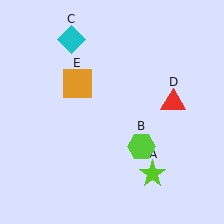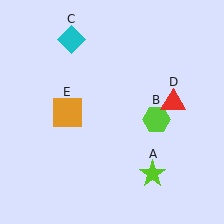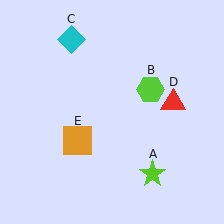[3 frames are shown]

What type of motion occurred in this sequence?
The lime hexagon (object B), orange square (object E) rotated counterclockwise around the center of the scene.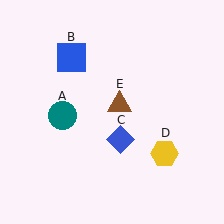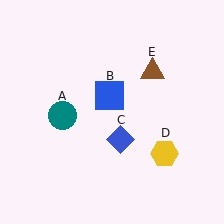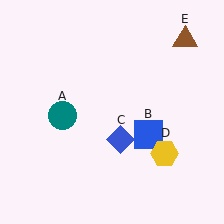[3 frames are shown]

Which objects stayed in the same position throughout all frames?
Teal circle (object A) and blue diamond (object C) and yellow hexagon (object D) remained stationary.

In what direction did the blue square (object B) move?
The blue square (object B) moved down and to the right.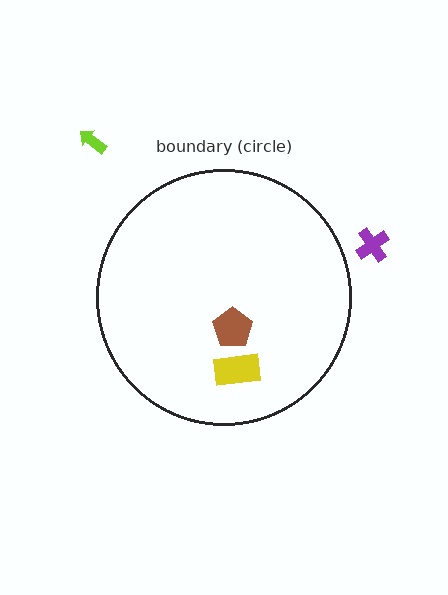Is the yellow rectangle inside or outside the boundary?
Inside.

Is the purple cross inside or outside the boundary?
Outside.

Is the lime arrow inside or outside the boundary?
Outside.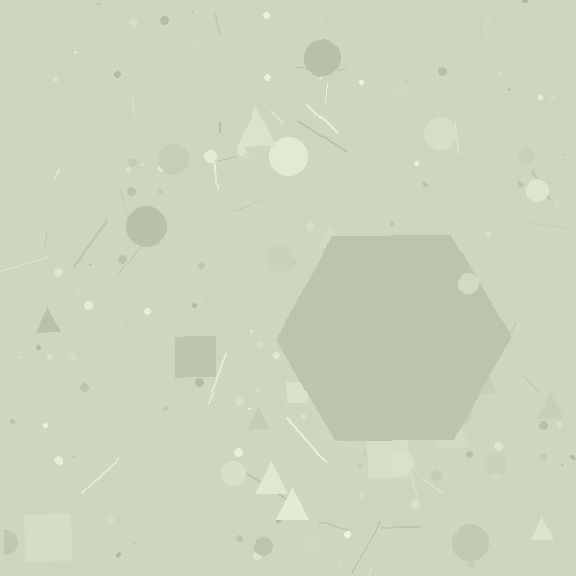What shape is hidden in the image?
A hexagon is hidden in the image.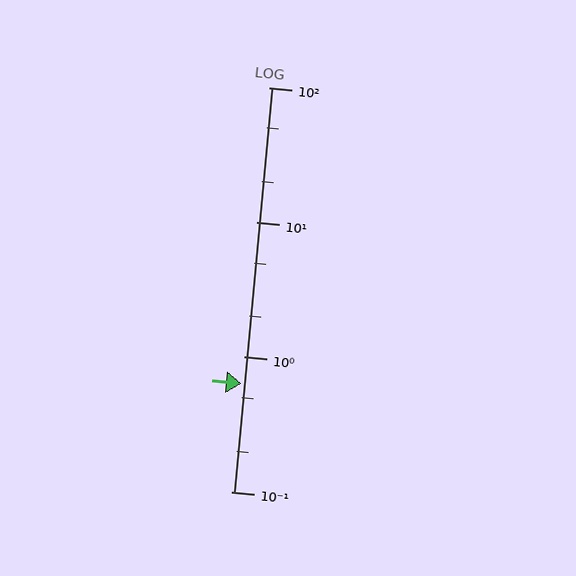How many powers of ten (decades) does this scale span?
The scale spans 3 decades, from 0.1 to 100.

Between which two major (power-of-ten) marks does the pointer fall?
The pointer is between 0.1 and 1.